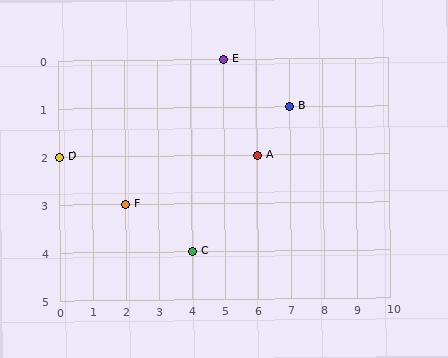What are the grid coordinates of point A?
Point A is at grid coordinates (6, 2).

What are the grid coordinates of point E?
Point E is at grid coordinates (5, 0).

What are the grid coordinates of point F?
Point F is at grid coordinates (2, 3).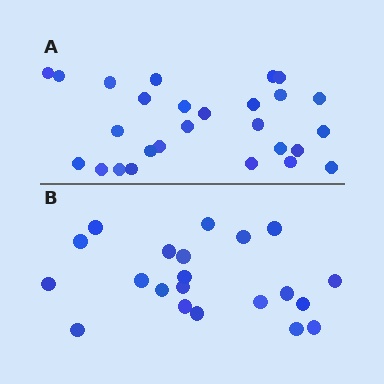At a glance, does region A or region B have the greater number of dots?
Region A (the top region) has more dots.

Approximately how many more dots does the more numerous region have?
Region A has about 6 more dots than region B.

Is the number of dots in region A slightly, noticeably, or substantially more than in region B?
Region A has noticeably more, but not dramatically so. The ratio is roughly 1.3 to 1.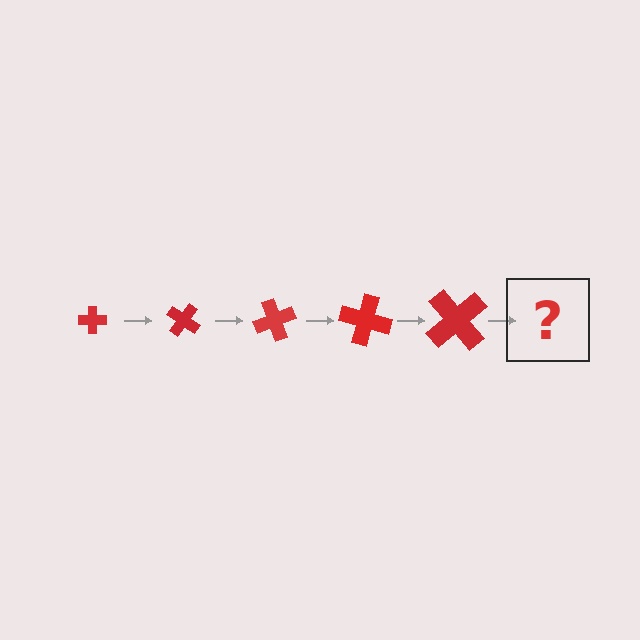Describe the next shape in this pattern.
It should be a cross, larger than the previous one and rotated 175 degrees from the start.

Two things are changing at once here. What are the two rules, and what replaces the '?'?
The two rules are that the cross grows larger each step and it rotates 35 degrees each step. The '?' should be a cross, larger than the previous one and rotated 175 degrees from the start.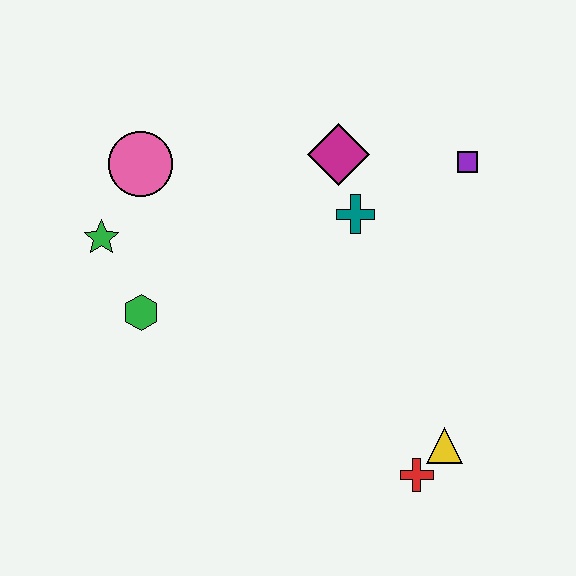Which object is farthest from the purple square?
The green star is farthest from the purple square.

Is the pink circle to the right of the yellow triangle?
No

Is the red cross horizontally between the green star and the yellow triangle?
Yes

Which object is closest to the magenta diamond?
The teal cross is closest to the magenta diamond.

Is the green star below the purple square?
Yes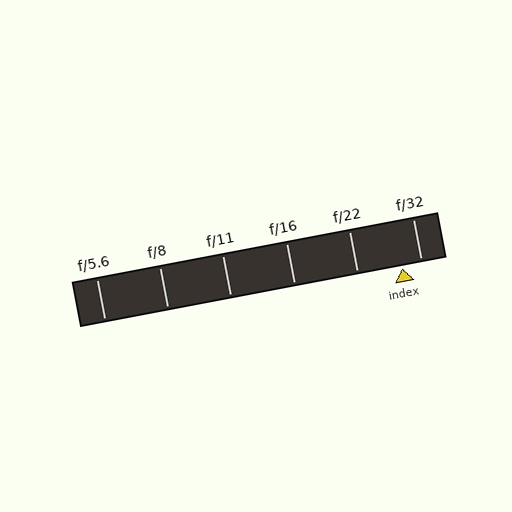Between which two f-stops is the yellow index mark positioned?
The index mark is between f/22 and f/32.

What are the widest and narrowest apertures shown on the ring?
The widest aperture shown is f/5.6 and the narrowest is f/32.